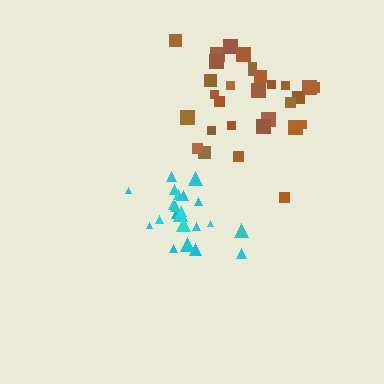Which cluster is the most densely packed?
Cyan.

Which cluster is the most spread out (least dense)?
Brown.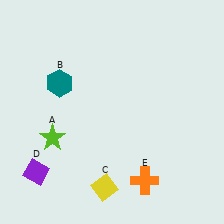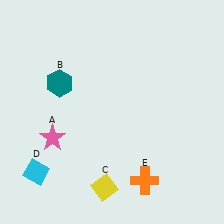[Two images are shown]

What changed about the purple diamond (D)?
In Image 1, D is purple. In Image 2, it changed to cyan.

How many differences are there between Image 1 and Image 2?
There are 2 differences between the two images.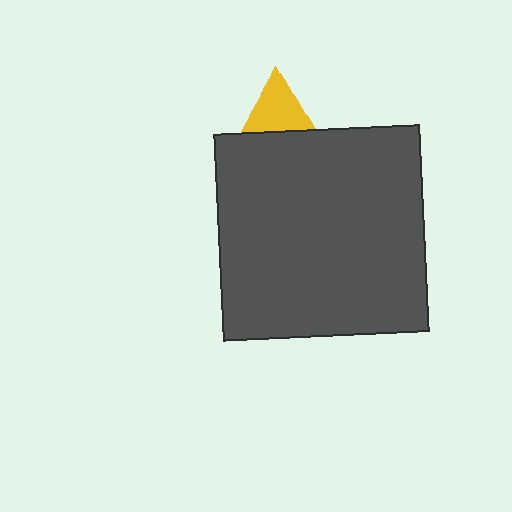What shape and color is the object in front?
The object in front is a dark gray square.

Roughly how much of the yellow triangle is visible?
A small part of it is visible (roughly 43%).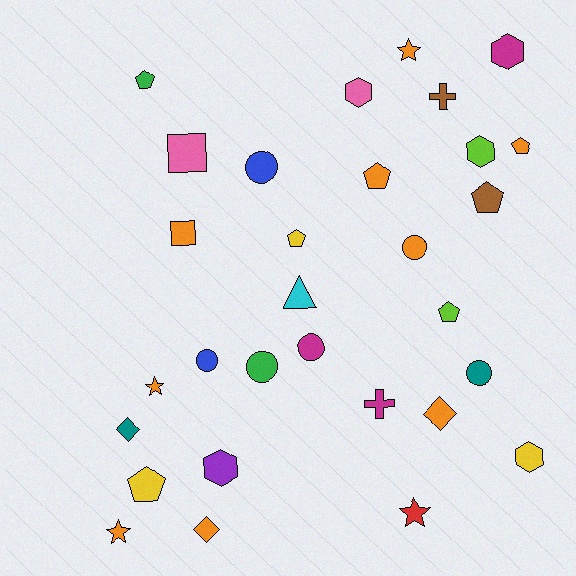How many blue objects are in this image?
There are 2 blue objects.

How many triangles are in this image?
There is 1 triangle.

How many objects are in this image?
There are 30 objects.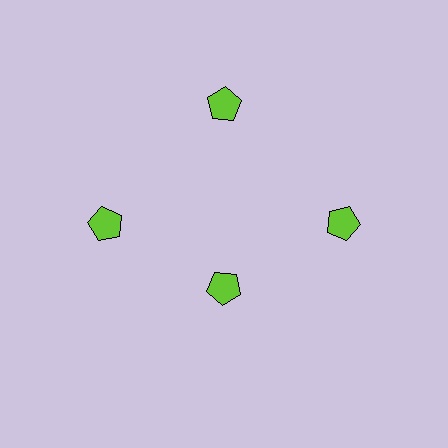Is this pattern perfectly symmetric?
No. The 4 lime pentagons are arranged in a ring, but one element near the 6 o'clock position is pulled inward toward the center, breaking the 4-fold rotational symmetry.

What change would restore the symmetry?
The symmetry would be restored by moving it outward, back onto the ring so that all 4 pentagons sit at equal angles and equal distance from the center.